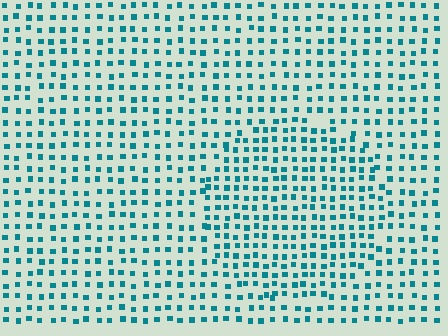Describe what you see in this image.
The image contains small teal elements arranged at two different densities. A circle-shaped region is visible where the elements are more densely packed than the surrounding area.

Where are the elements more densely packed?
The elements are more densely packed inside the circle boundary.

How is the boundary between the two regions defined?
The boundary is defined by a change in element density (approximately 1.5x ratio). All elements are the same color, size, and shape.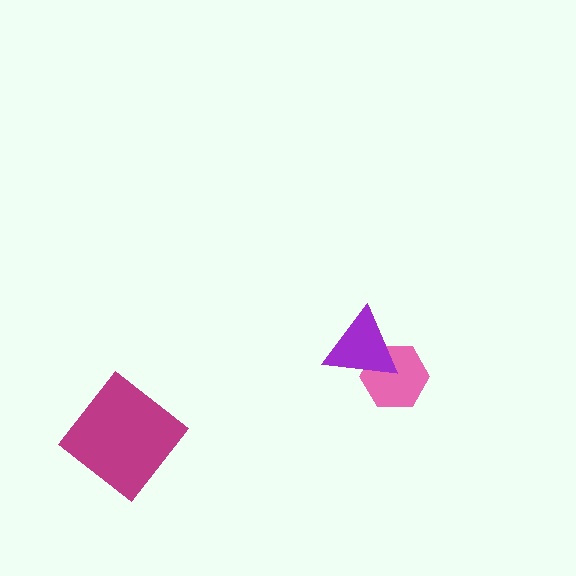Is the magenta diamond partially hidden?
No, no other shape covers it.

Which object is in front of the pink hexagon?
The purple triangle is in front of the pink hexagon.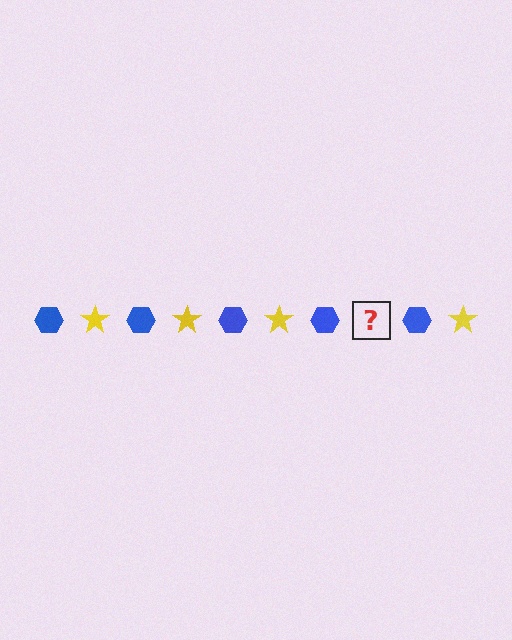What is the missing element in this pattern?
The missing element is a yellow star.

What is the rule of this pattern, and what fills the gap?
The rule is that the pattern alternates between blue hexagon and yellow star. The gap should be filled with a yellow star.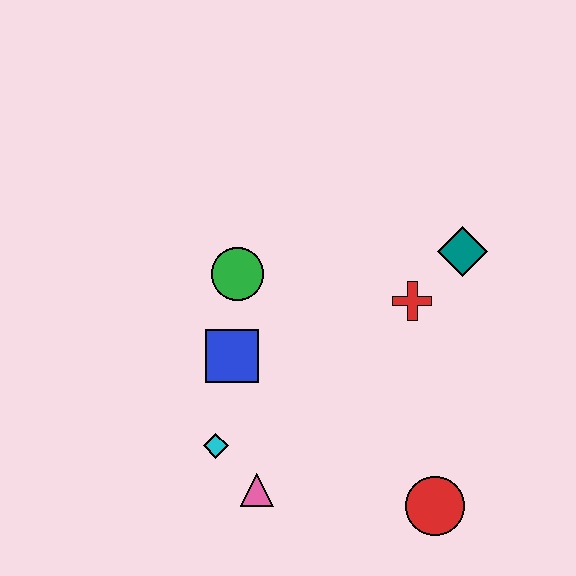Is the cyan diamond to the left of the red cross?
Yes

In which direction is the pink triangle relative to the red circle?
The pink triangle is to the left of the red circle.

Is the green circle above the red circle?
Yes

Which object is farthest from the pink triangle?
The teal diamond is farthest from the pink triangle.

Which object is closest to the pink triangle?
The cyan diamond is closest to the pink triangle.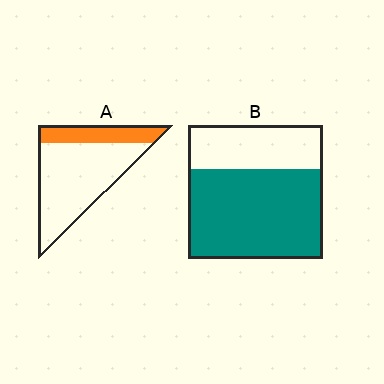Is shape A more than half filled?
No.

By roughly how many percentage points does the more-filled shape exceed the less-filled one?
By roughly 40 percentage points (B over A).